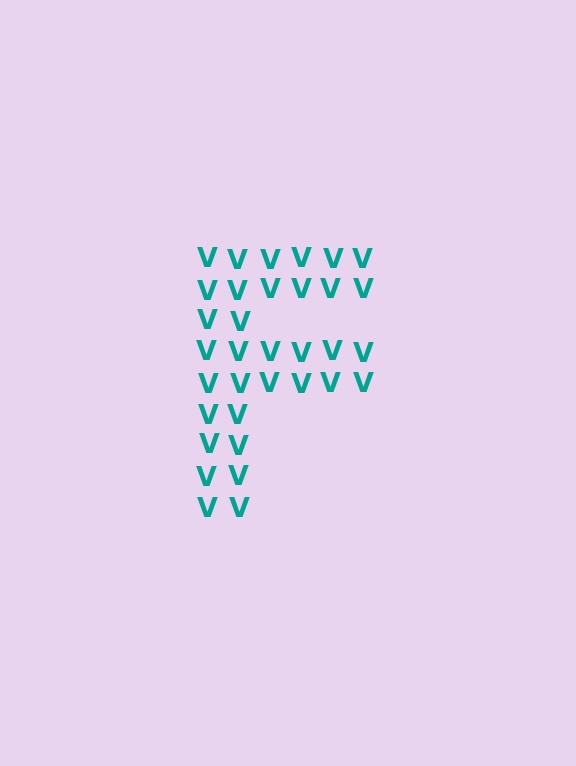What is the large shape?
The large shape is the letter F.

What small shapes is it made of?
It is made of small letter V's.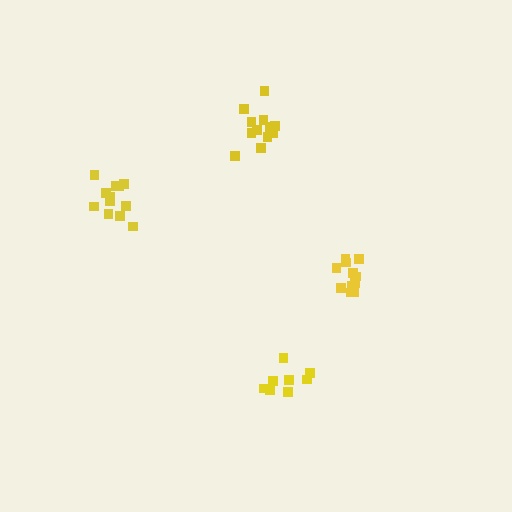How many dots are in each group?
Group 1: 12 dots, Group 2: 12 dots, Group 3: 8 dots, Group 4: 12 dots (44 total).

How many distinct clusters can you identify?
There are 4 distinct clusters.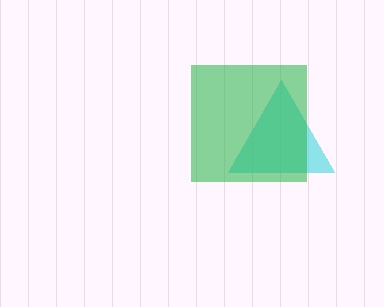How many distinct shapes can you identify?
There are 2 distinct shapes: a cyan triangle, a green square.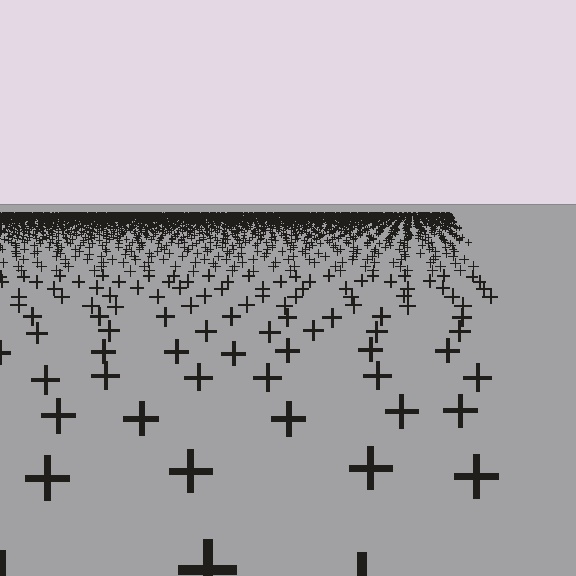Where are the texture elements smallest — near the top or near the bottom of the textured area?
Near the top.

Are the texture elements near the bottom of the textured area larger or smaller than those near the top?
Larger. Near the bottom, elements are closer to the viewer and appear at a bigger on-screen size.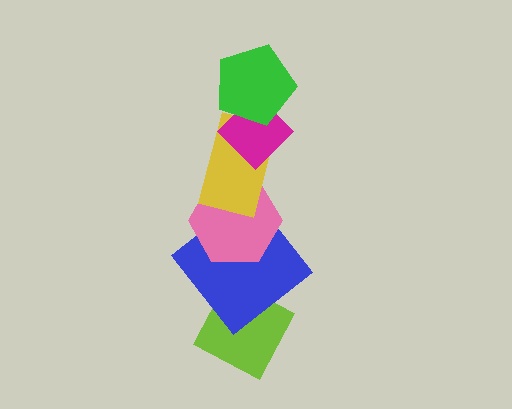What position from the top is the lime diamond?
The lime diamond is 6th from the top.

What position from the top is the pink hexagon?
The pink hexagon is 4th from the top.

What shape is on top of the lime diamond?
The blue diamond is on top of the lime diamond.